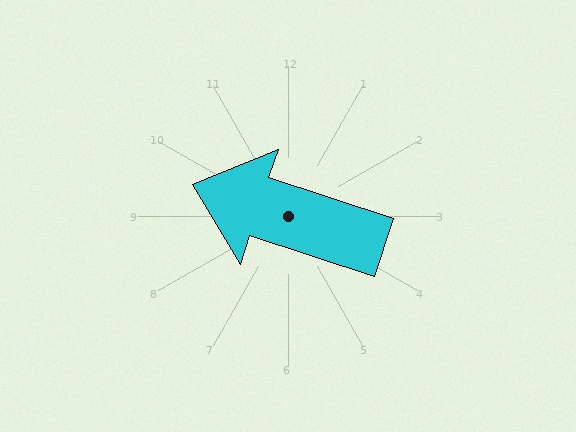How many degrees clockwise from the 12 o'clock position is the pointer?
Approximately 288 degrees.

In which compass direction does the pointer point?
West.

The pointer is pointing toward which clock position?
Roughly 10 o'clock.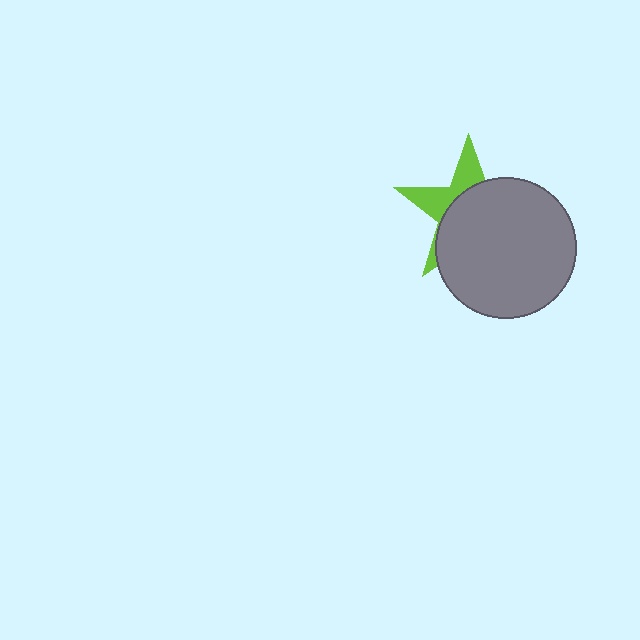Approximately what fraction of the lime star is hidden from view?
Roughly 66% of the lime star is hidden behind the gray circle.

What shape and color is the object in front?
The object in front is a gray circle.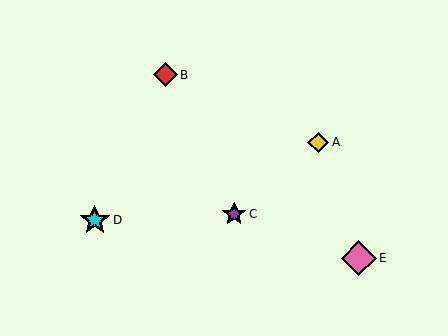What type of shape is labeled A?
Shape A is a yellow diamond.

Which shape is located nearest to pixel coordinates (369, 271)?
The pink diamond (labeled E) at (359, 258) is nearest to that location.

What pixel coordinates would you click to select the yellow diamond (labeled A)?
Click at (318, 142) to select the yellow diamond A.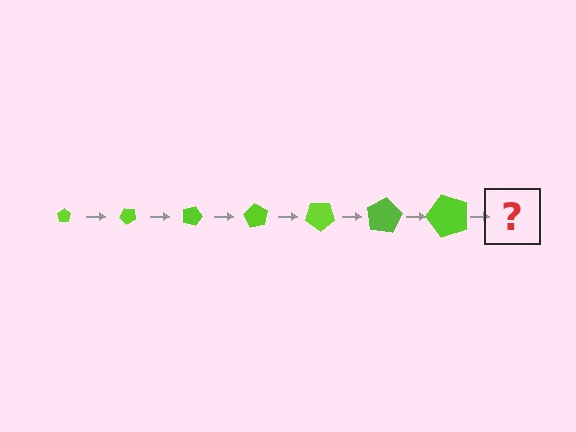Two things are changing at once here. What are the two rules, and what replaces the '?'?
The two rules are that the pentagon grows larger each step and it rotates 45 degrees each step. The '?' should be a pentagon, larger than the previous one and rotated 315 degrees from the start.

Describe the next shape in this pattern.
It should be a pentagon, larger than the previous one and rotated 315 degrees from the start.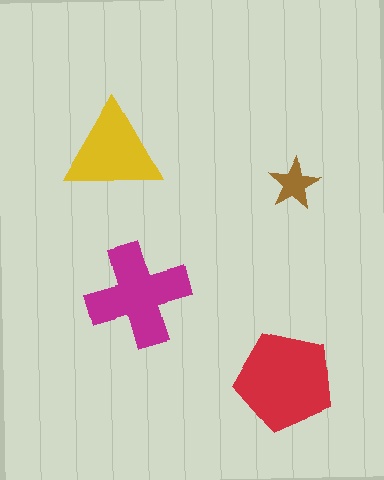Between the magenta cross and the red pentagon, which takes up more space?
The red pentagon.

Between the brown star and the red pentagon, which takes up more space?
The red pentagon.